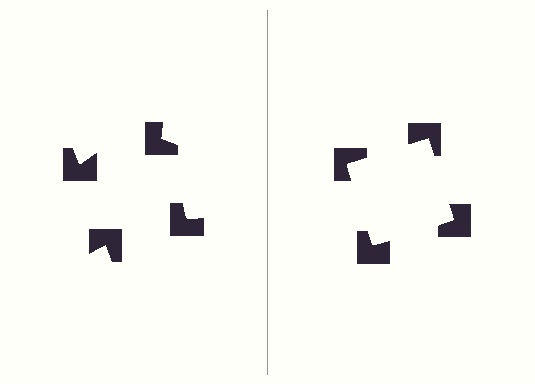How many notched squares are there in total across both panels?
8 — 4 on each side.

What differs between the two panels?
The notched squares are positioned identically on both sides; only the wedge orientations differ. On the right they align to a square; on the left they are misaligned.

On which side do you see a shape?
An illusory square appears on the right side. On the left side the wedge cuts are rotated, so no coherent shape forms.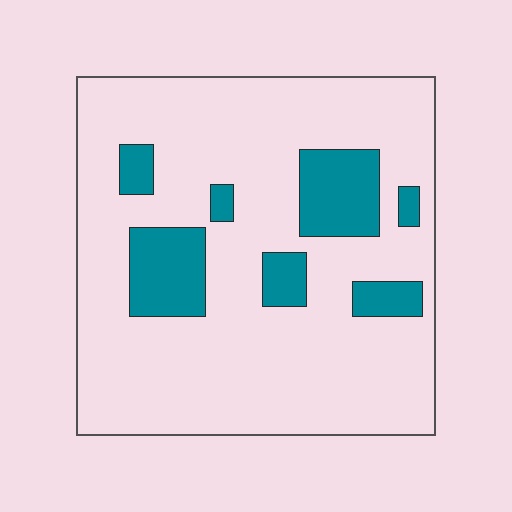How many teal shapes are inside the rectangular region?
7.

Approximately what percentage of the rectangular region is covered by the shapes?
Approximately 20%.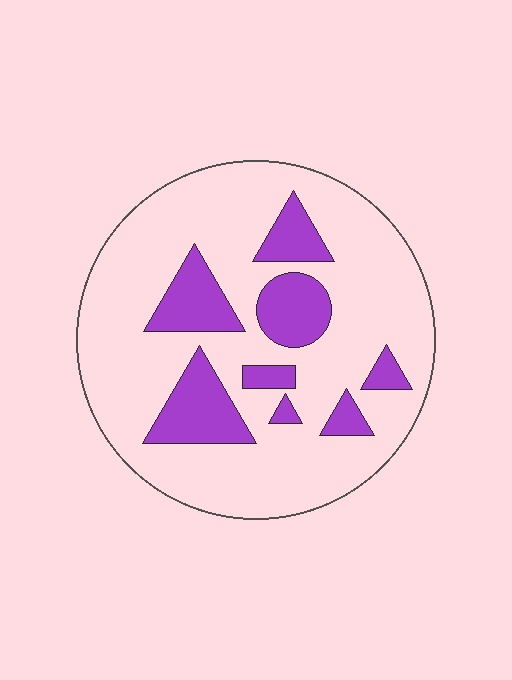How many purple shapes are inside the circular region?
8.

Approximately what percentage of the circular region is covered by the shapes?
Approximately 20%.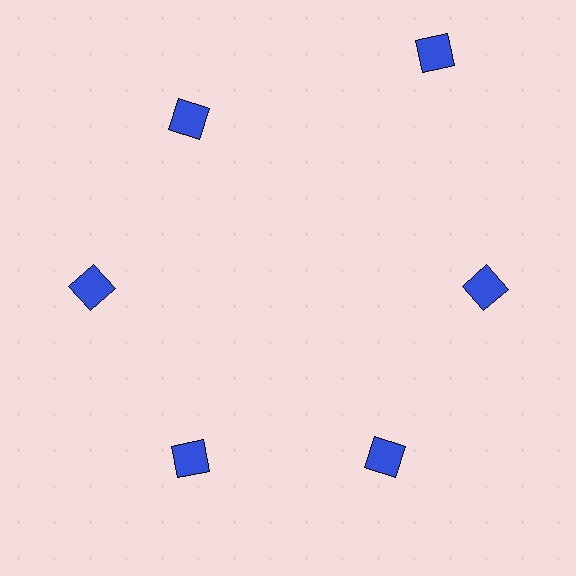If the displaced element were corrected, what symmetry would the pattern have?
It would have 6-fold rotational symmetry — the pattern would map onto itself every 60 degrees.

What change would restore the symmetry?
The symmetry would be restored by moving it inward, back onto the ring so that all 6 diamonds sit at equal angles and equal distance from the center.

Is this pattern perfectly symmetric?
No. The 6 blue diamonds are arranged in a ring, but one element near the 1 o'clock position is pushed outward from the center, breaking the 6-fold rotational symmetry.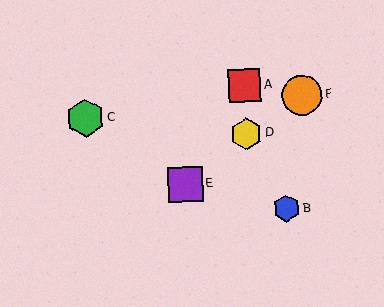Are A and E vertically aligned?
No, A is at x≈244 and E is at x≈185.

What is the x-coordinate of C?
Object C is at x≈86.